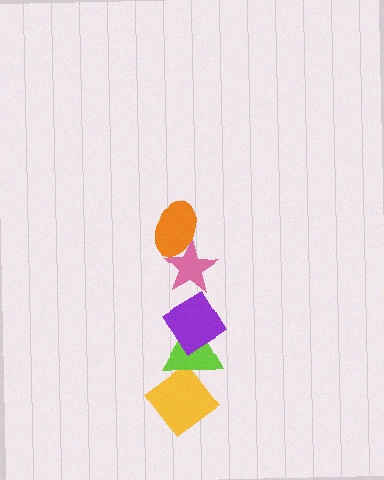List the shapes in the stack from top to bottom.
From top to bottom: the orange ellipse, the pink star, the purple diamond, the lime triangle, the yellow diamond.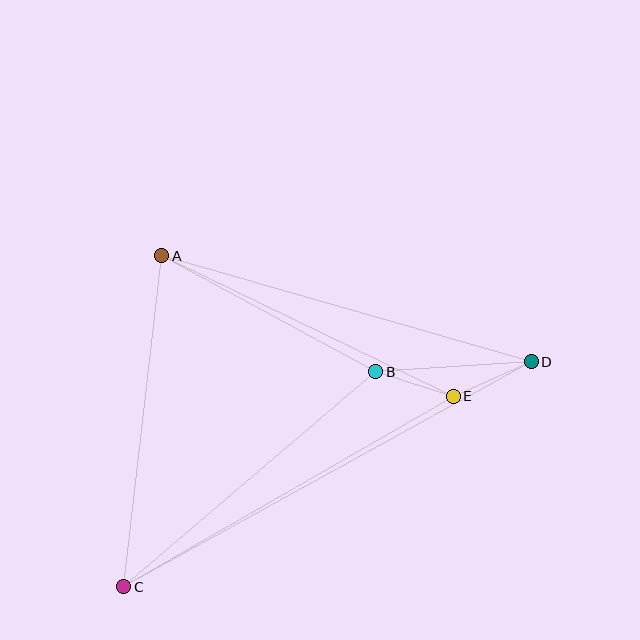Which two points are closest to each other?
Points B and E are closest to each other.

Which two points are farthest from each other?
Points C and D are farthest from each other.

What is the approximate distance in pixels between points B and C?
The distance between B and C is approximately 331 pixels.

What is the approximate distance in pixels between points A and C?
The distance between A and C is approximately 333 pixels.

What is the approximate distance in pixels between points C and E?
The distance between C and E is approximately 380 pixels.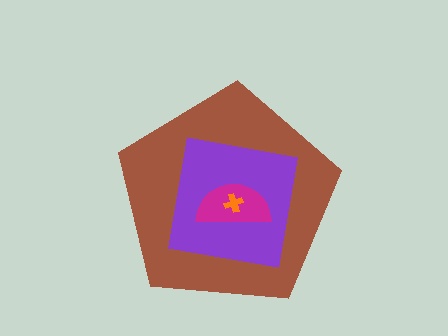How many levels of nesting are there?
4.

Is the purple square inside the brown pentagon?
Yes.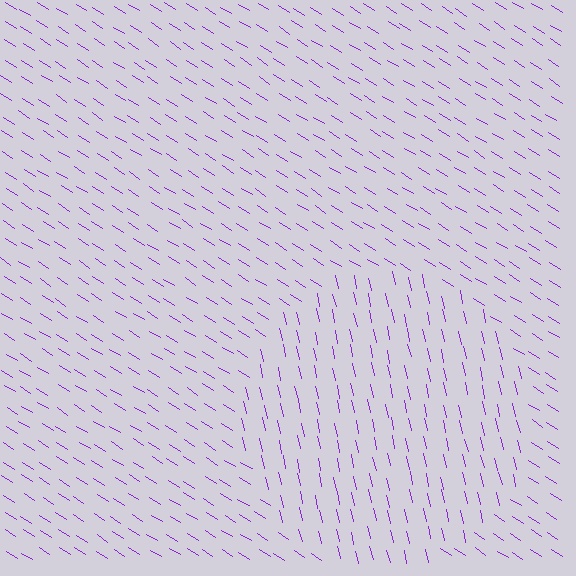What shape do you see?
I see a circle.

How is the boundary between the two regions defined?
The boundary is defined purely by a change in line orientation (approximately 45 degrees difference). All lines are the same color and thickness.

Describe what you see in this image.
The image is filled with small purple line segments. A circle region in the image has lines oriented differently from the surrounding lines, creating a visible texture boundary.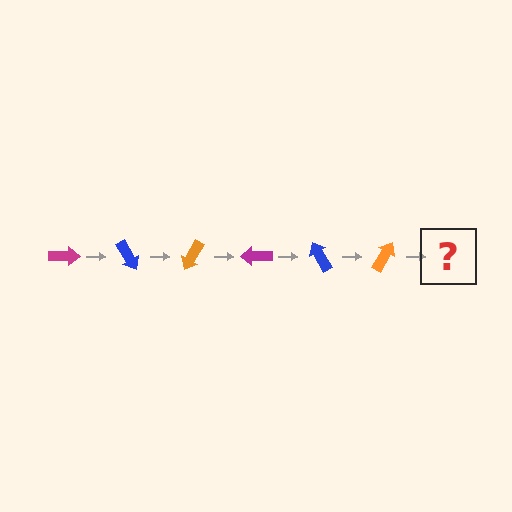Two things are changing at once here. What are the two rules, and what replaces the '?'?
The two rules are that it rotates 60 degrees each step and the color cycles through magenta, blue, and orange. The '?' should be a magenta arrow, rotated 360 degrees from the start.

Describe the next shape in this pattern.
It should be a magenta arrow, rotated 360 degrees from the start.